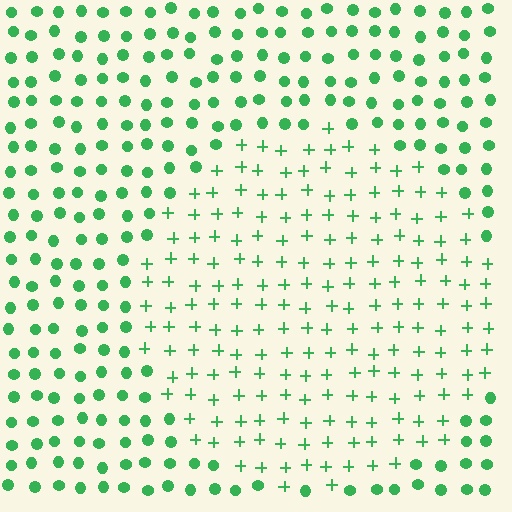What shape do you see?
I see a circle.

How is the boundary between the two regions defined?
The boundary is defined by a change in element shape: plus signs inside vs. circles outside. All elements share the same color and spacing.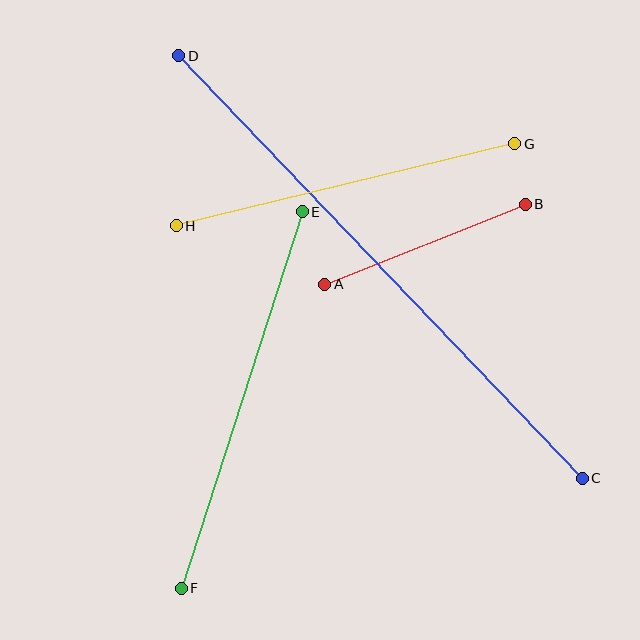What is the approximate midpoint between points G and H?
The midpoint is at approximately (346, 185) pixels.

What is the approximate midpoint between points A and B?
The midpoint is at approximately (425, 244) pixels.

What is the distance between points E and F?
The distance is approximately 395 pixels.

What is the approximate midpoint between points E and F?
The midpoint is at approximately (242, 400) pixels.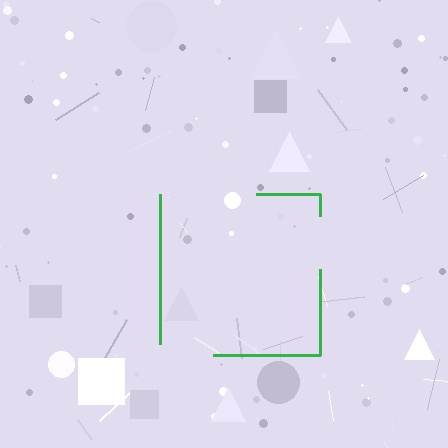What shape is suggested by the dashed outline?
The dashed outline suggests a square.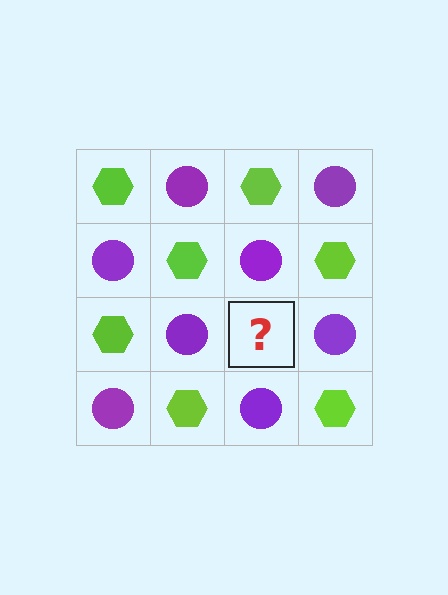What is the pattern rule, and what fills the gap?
The rule is that it alternates lime hexagon and purple circle in a checkerboard pattern. The gap should be filled with a lime hexagon.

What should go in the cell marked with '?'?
The missing cell should contain a lime hexagon.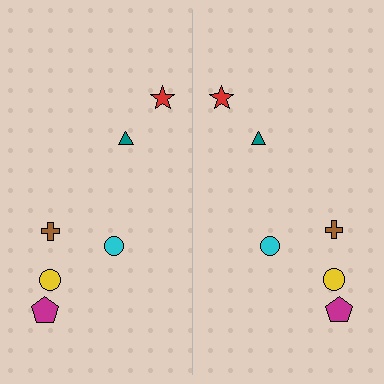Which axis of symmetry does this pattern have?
The pattern has a vertical axis of symmetry running through the center of the image.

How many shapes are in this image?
There are 12 shapes in this image.